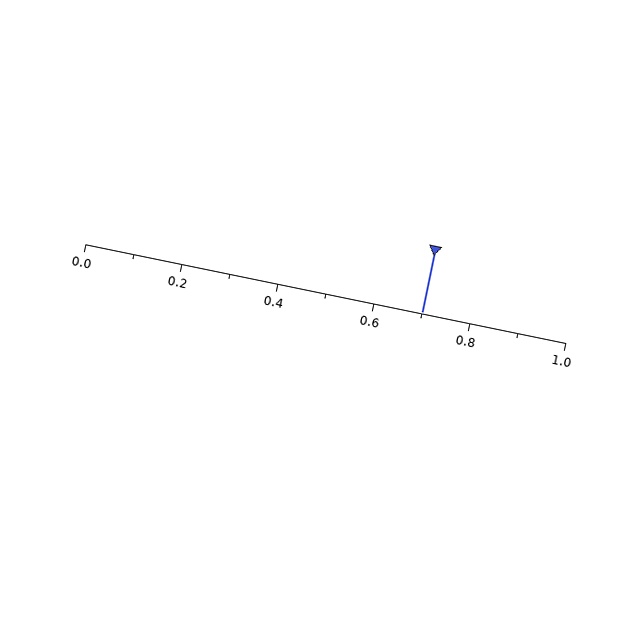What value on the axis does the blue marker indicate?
The marker indicates approximately 0.7.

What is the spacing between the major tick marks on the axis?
The major ticks are spaced 0.2 apart.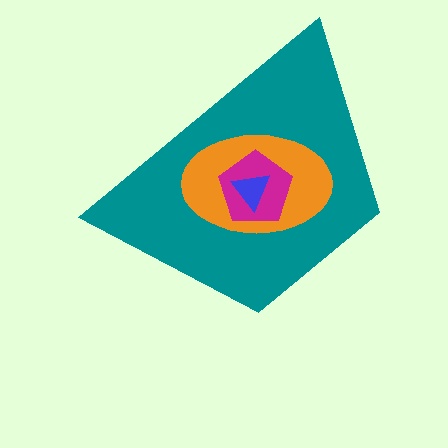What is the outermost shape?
The teal trapezoid.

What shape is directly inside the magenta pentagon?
The blue triangle.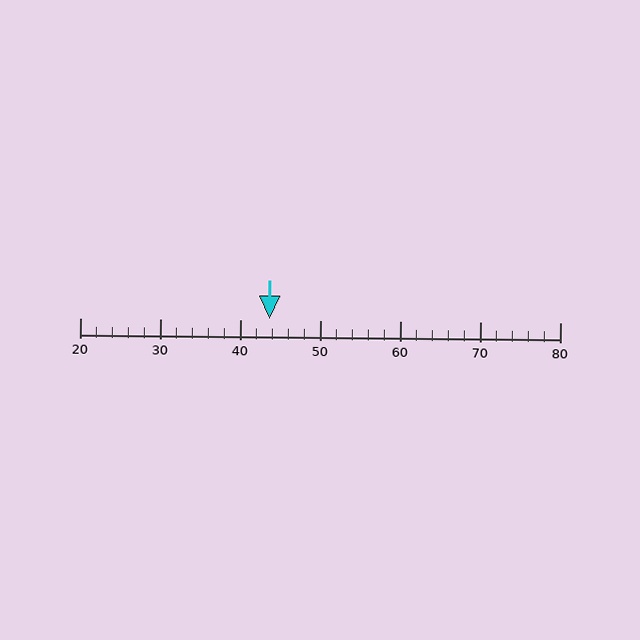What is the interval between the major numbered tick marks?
The major tick marks are spaced 10 units apart.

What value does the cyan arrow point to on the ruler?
The cyan arrow points to approximately 44.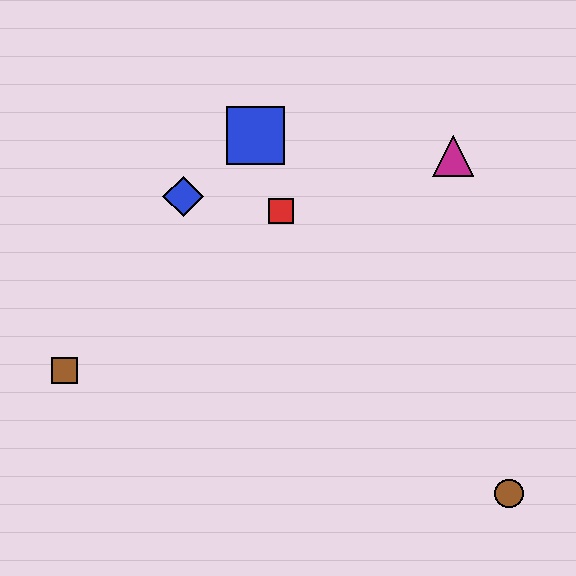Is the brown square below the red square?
Yes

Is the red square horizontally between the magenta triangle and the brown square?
Yes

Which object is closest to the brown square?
The blue diamond is closest to the brown square.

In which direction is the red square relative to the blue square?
The red square is below the blue square.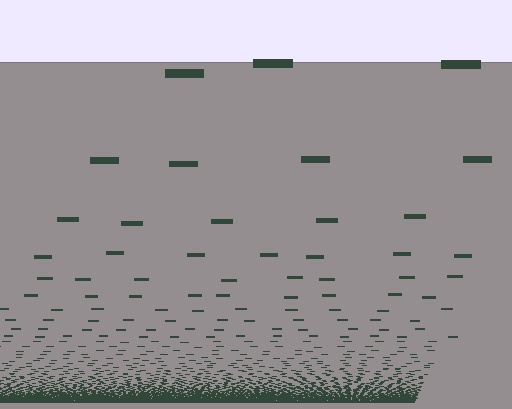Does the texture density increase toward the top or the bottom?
Density increases toward the bottom.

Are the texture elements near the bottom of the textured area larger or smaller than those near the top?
Smaller. The gradient is inverted — elements near the bottom are smaller and denser.